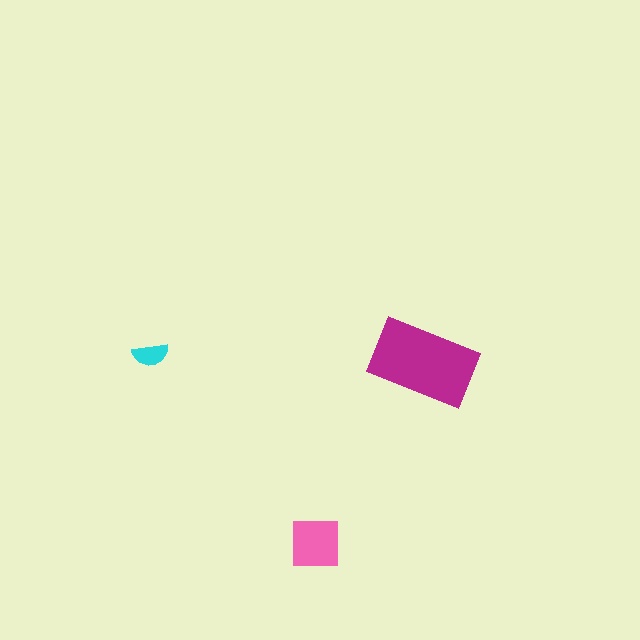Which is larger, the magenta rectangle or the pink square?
The magenta rectangle.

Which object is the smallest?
The cyan semicircle.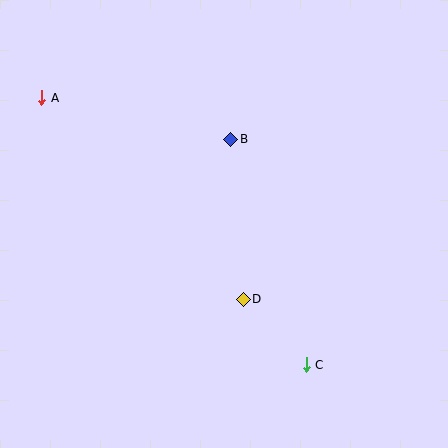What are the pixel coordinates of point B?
Point B is at (231, 139).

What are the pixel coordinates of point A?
Point A is at (42, 98).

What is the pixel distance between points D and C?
The distance between D and C is 91 pixels.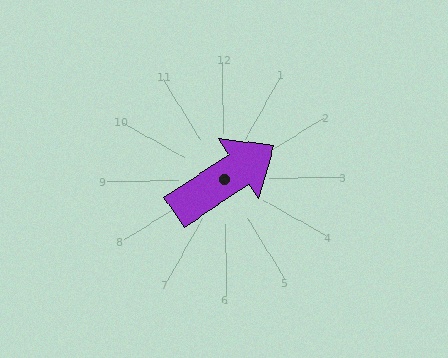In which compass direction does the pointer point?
Northeast.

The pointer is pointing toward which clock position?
Roughly 2 o'clock.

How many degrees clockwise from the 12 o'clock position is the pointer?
Approximately 57 degrees.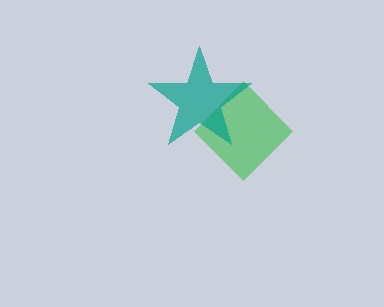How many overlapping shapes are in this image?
There are 2 overlapping shapes in the image.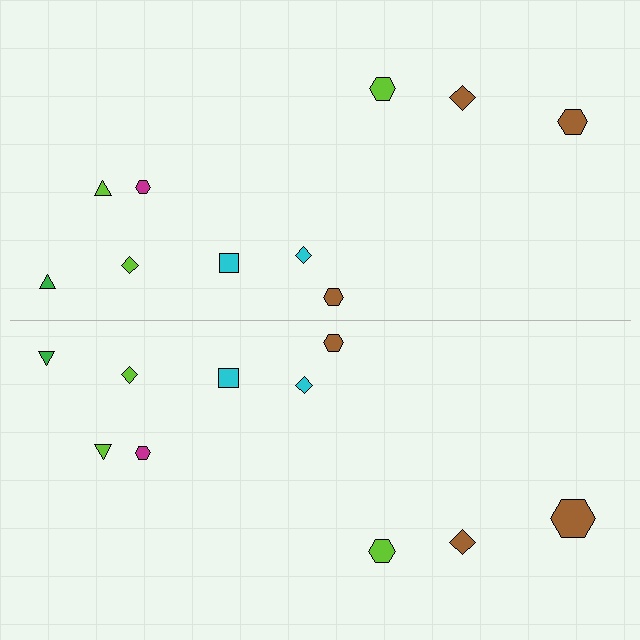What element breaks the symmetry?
The brown hexagon on the bottom side has a different size than its mirror counterpart.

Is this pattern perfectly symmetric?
No, the pattern is not perfectly symmetric. The brown hexagon on the bottom side has a different size than its mirror counterpart.